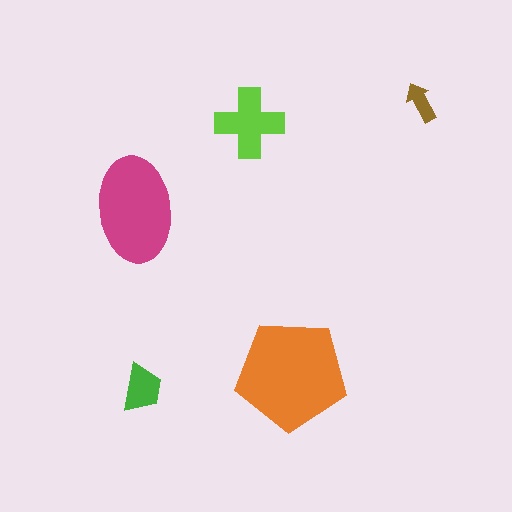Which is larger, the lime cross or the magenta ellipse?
The magenta ellipse.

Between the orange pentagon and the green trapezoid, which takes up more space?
The orange pentagon.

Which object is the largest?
The orange pentagon.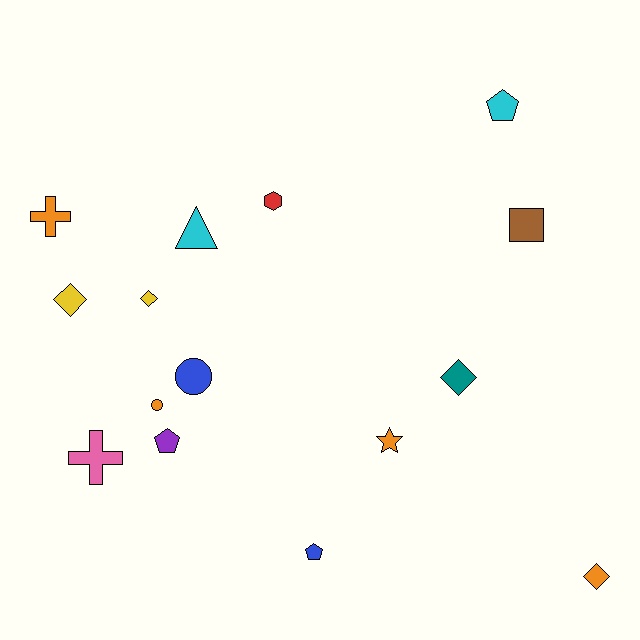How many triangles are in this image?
There is 1 triangle.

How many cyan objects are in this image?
There are 2 cyan objects.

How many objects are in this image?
There are 15 objects.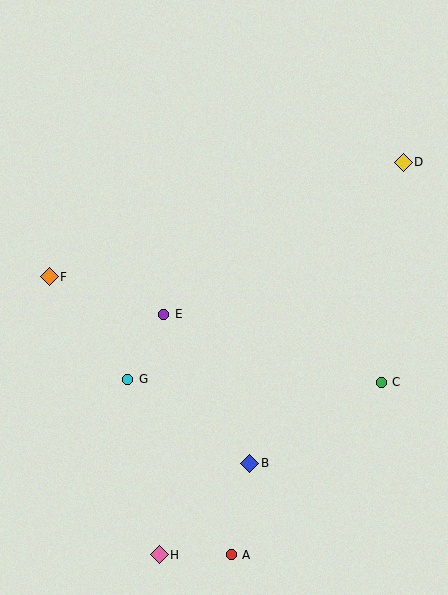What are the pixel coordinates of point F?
Point F is at (49, 277).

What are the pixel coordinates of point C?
Point C is at (381, 382).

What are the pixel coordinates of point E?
Point E is at (164, 314).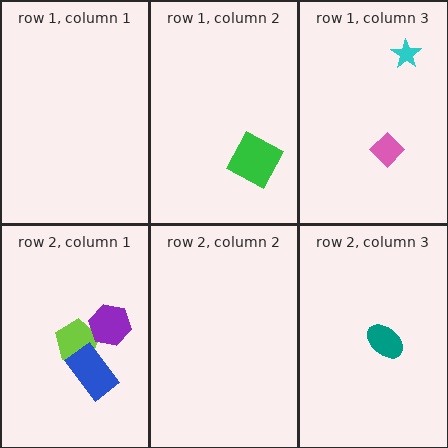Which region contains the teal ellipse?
The row 2, column 3 region.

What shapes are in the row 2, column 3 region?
The teal ellipse.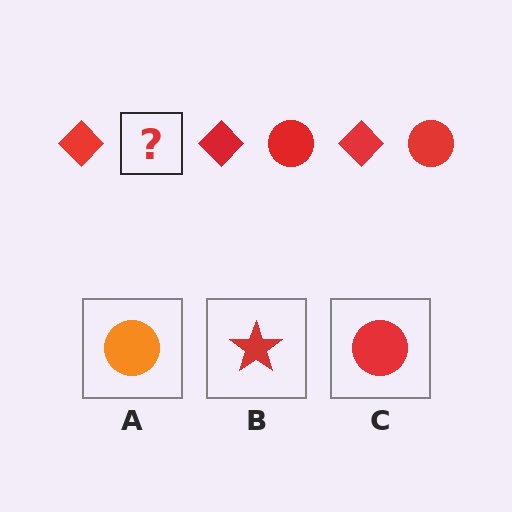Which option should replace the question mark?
Option C.